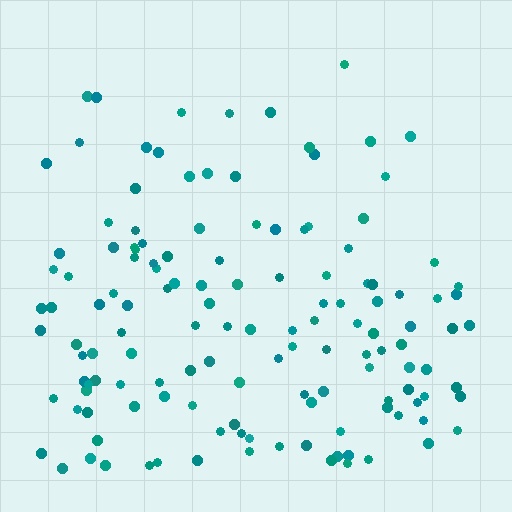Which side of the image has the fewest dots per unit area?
The top.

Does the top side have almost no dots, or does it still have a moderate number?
Still a moderate number, just noticeably fewer than the bottom.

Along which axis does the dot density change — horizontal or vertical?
Vertical.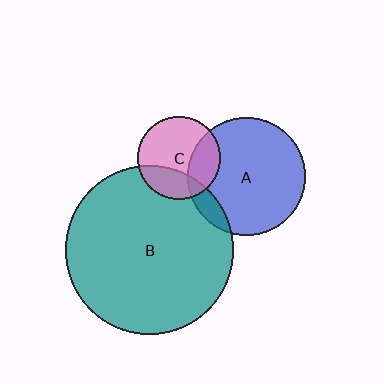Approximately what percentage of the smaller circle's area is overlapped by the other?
Approximately 10%.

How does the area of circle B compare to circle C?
Approximately 4.1 times.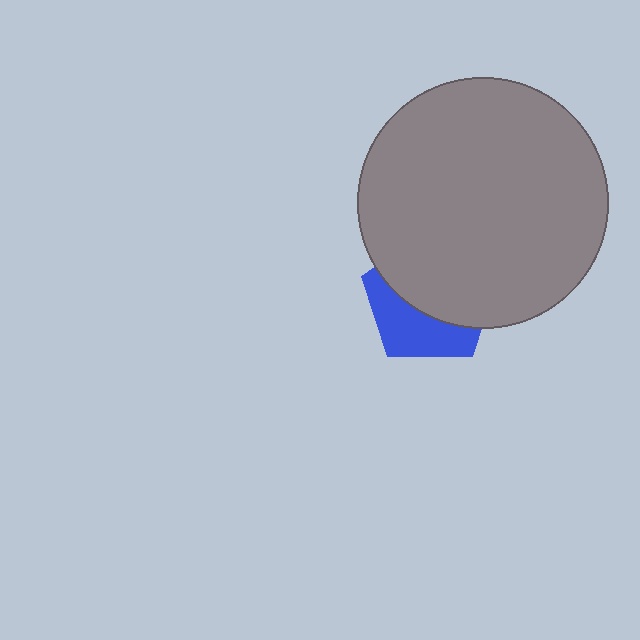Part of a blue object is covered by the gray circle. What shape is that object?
It is a pentagon.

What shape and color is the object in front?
The object in front is a gray circle.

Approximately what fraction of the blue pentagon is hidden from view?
Roughly 60% of the blue pentagon is hidden behind the gray circle.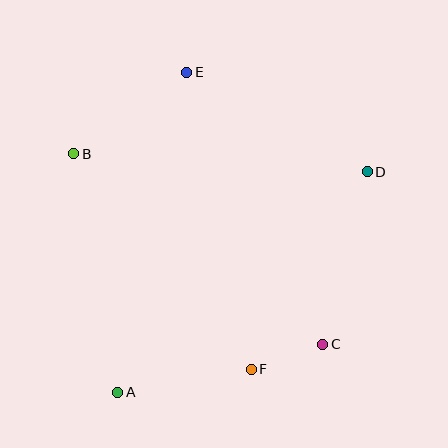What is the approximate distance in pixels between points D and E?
The distance between D and E is approximately 206 pixels.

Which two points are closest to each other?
Points C and F are closest to each other.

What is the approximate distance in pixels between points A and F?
The distance between A and F is approximately 135 pixels.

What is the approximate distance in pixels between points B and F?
The distance between B and F is approximately 279 pixels.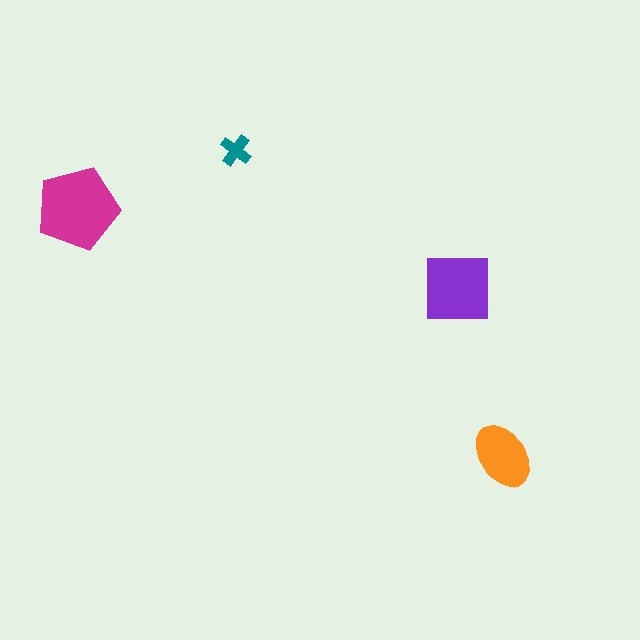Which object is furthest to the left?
The magenta pentagon is leftmost.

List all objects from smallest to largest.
The teal cross, the orange ellipse, the purple square, the magenta pentagon.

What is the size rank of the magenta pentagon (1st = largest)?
1st.